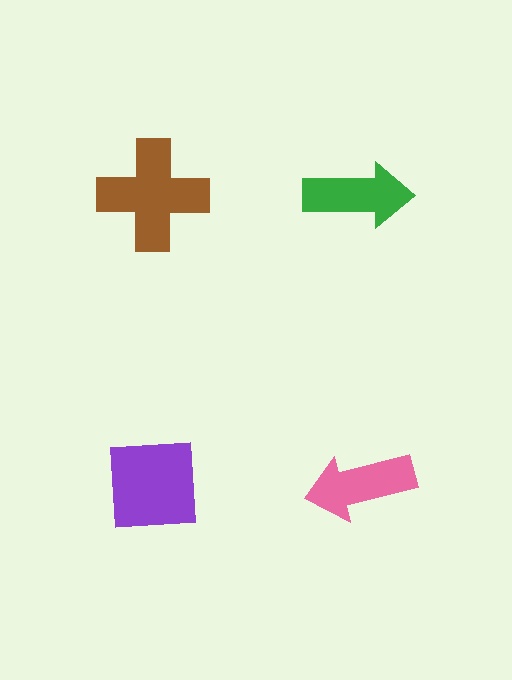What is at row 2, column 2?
A pink arrow.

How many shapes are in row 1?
2 shapes.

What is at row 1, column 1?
A brown cross.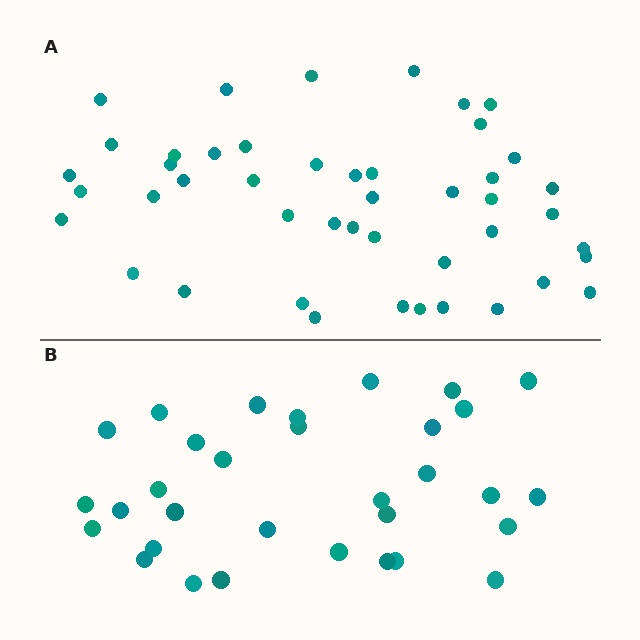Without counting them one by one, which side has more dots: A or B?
Region A (the top region) has more dots.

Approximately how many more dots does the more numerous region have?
Region A has approximately 15 more dots than region B.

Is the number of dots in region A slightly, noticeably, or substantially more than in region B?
Region A has noticeably more, but not dramatically so. The ratio is roughly 1.4 to 1.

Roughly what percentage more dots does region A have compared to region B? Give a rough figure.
About 45% more.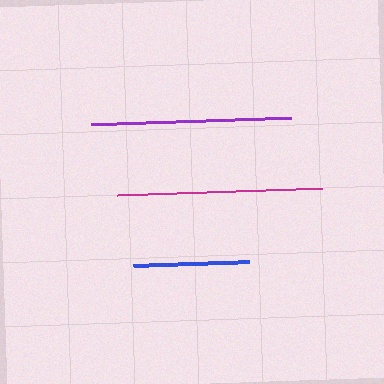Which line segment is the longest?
The magenta line is the longest at approximately 205 pixels.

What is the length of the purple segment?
The purple segment is approximately 200 pixels long.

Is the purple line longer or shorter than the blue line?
The purple line is longer than the blue line.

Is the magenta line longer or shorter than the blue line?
The magenta line is longer than the blue line.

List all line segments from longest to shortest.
From longest to shortest: magenta, purple, blue.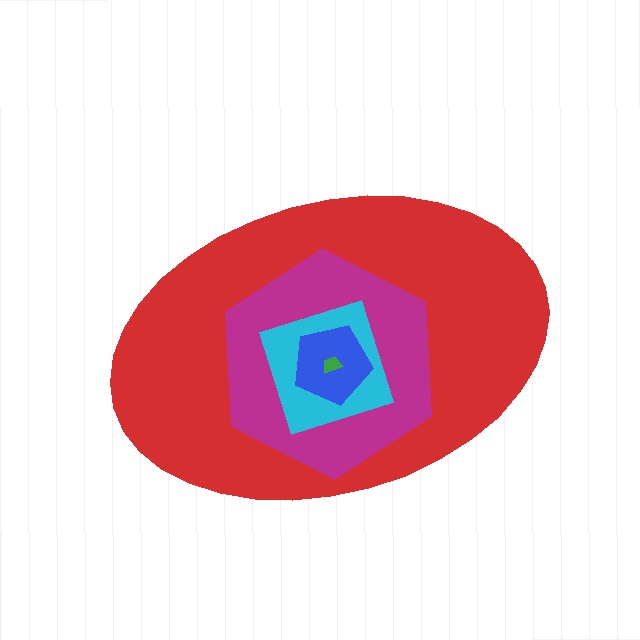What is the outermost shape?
The red ellipse.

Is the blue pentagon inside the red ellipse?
Yes.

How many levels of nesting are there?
5.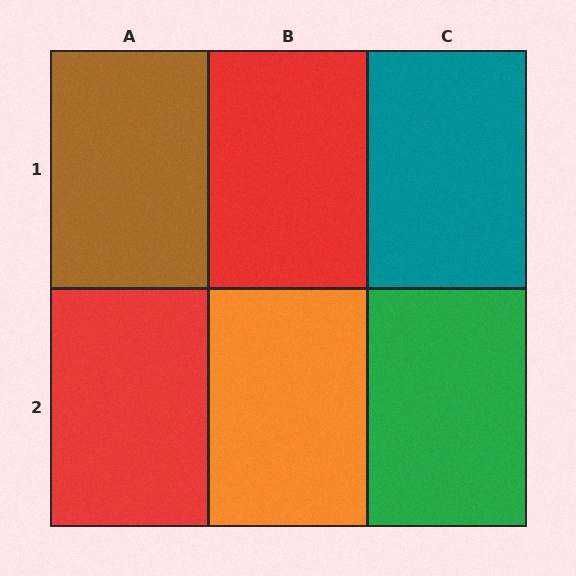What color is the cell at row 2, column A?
Red.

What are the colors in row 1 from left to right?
Brown, red, teal.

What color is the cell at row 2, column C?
Green.